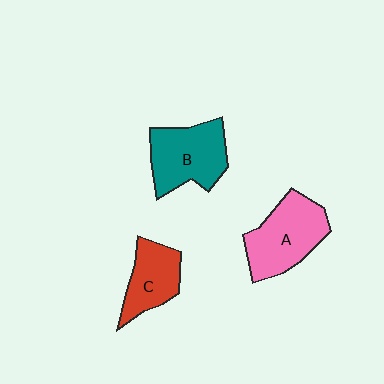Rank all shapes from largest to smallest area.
From largest to smallest: A (pink), B (teal), C (red).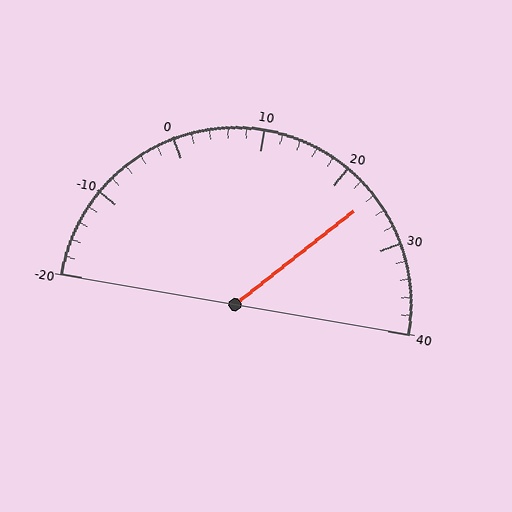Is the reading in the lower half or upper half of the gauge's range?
The reading is in the upper half of the range (-20 to 40).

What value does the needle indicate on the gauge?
The needle indicates approximately 24.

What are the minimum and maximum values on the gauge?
The gauge ranges from -20 to 40.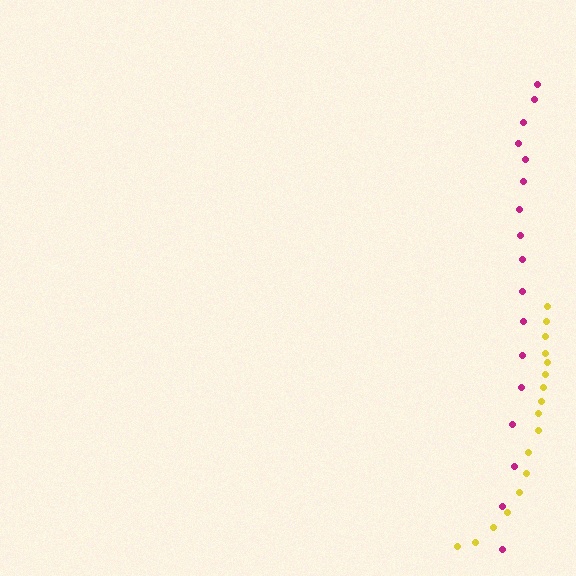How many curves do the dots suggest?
There are 2 distinct paths.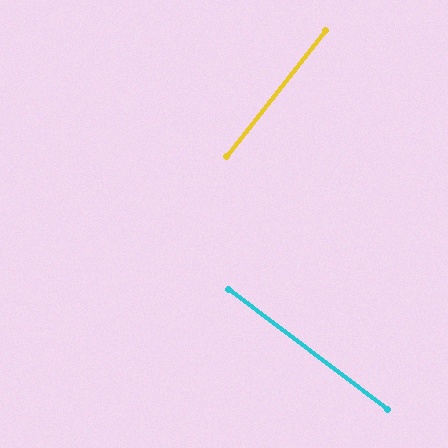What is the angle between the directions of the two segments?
Approximately 89 degrees.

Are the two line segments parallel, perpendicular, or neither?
Perpendicular — they meet at approximately 89°.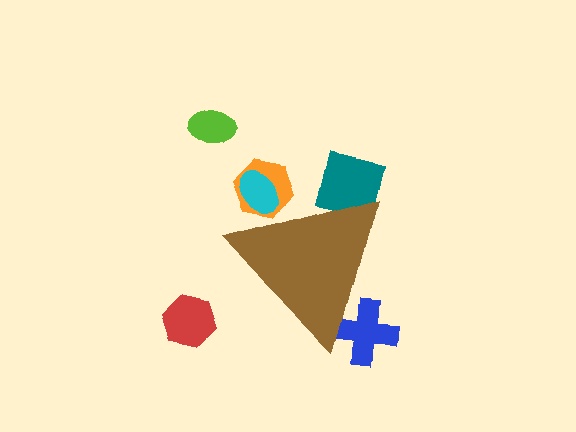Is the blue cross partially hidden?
Yes, the blue cross is partially hidden behind the brown triangle.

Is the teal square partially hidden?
Yes, the teal square is partially hidden behind the brown triangle.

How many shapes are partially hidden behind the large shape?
4 shapes are partially hidden.